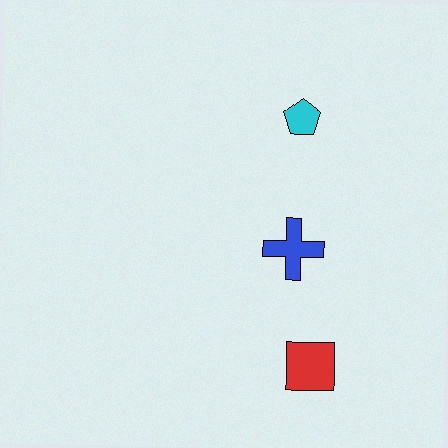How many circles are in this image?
There are no circles.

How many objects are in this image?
There are 3 objects.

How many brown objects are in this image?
There are no brown objects.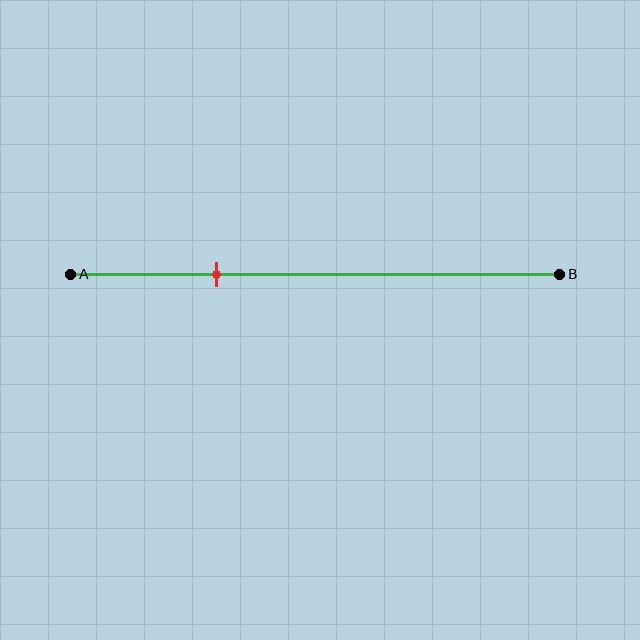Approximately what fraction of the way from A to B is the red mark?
The red mark is approximately 30% of the way from A to B.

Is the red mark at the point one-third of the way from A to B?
No, the mark is at about 30% from A, not at the 33% one-third point.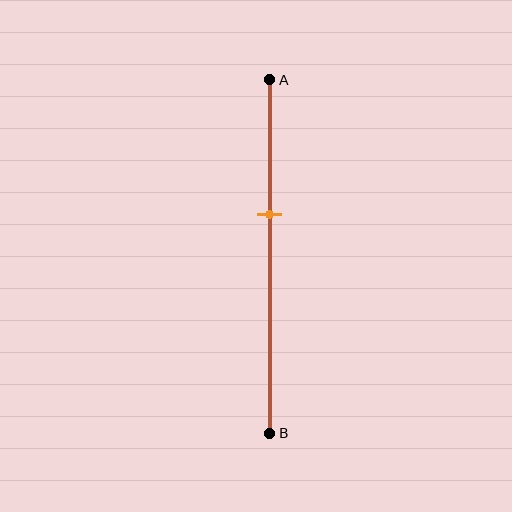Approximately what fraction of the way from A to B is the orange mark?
The orange mark is approximately 40% of the way from A to B.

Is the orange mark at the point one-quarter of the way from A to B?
No, the mark is at about 40% from A, not at the 25% one-quarter point.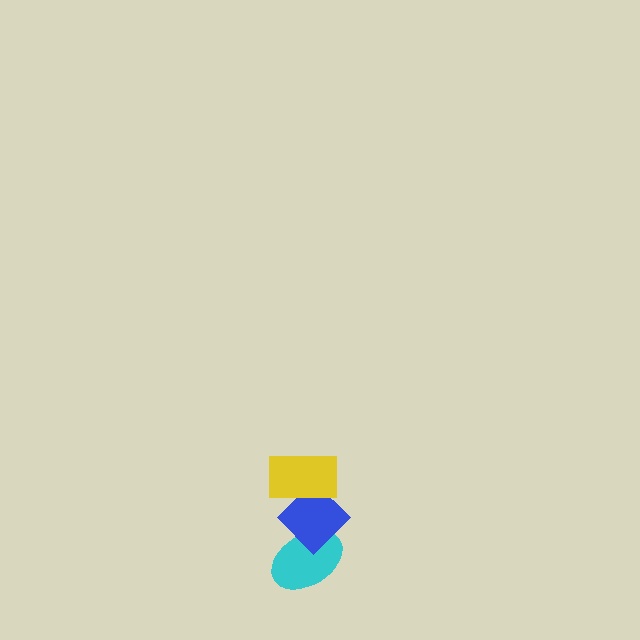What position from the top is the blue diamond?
The blue diamond is 2nd from the top.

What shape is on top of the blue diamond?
The yellow rectangle is on top of the blue diamond.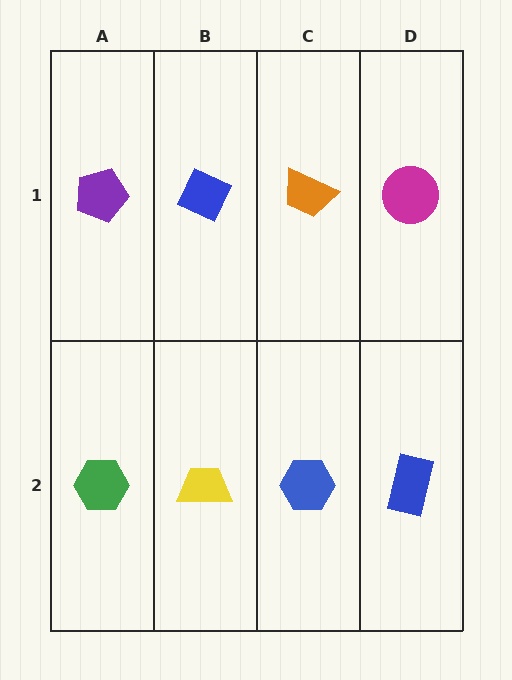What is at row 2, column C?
A blue hexagon.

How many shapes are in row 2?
4 shapes.